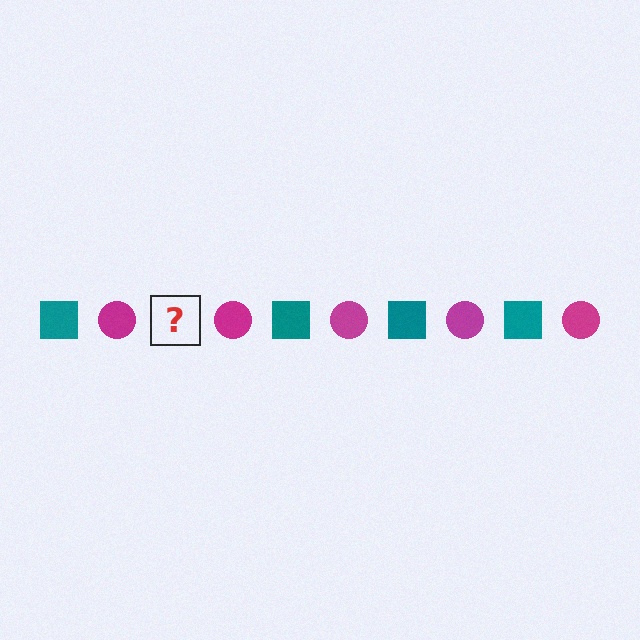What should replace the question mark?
The question mark should be replaced with a teal square.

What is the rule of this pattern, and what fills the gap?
The rule is that the pattern alternates between teal square and magenta circle. The gap should be filled with a teal square.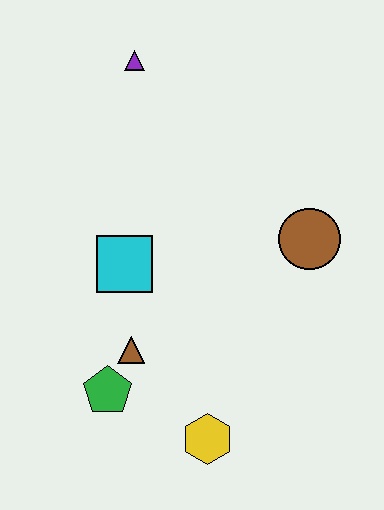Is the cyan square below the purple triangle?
Yes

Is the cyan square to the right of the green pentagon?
Yes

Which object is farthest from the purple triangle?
The yellow hexagon is farthest from the purple triangle.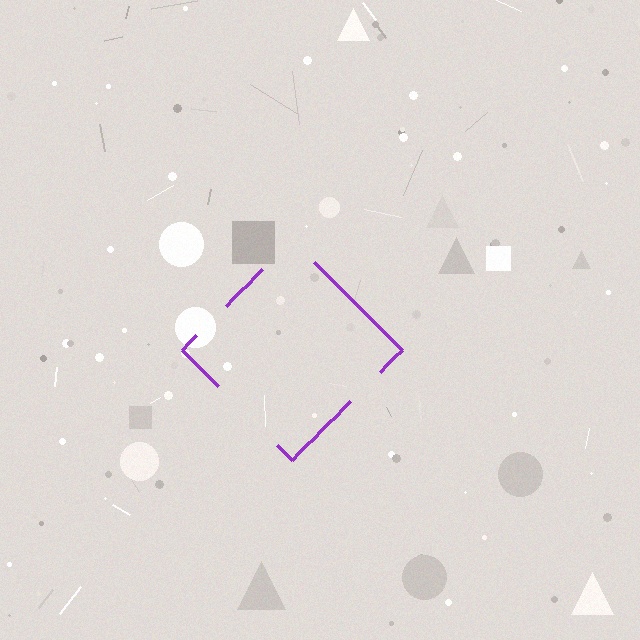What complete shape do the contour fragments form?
The contour fragments form a diamond.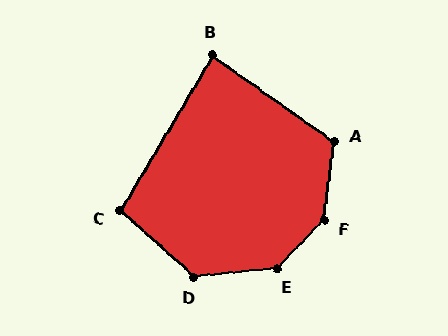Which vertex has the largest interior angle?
F, at approximately 142 degrees.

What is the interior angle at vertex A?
Approximately 118 degrees (obtuse).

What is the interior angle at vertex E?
Approximately 141 degrees (obtuse).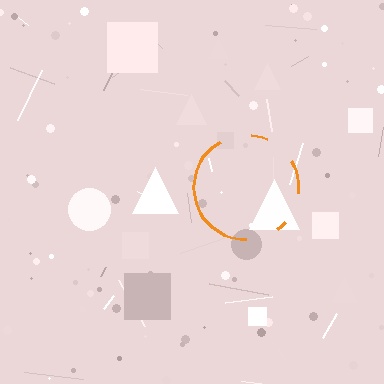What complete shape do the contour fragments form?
The contour fragments form a circle.